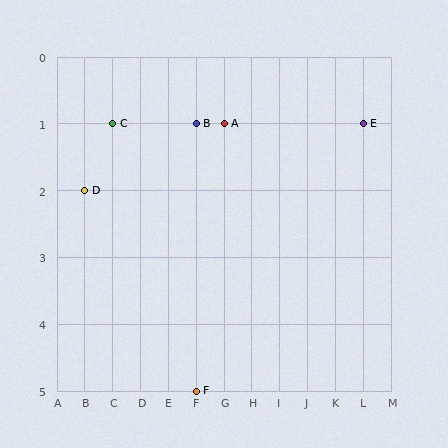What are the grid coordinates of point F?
Point F is at grid coordinates (F, 5).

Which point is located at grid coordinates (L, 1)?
Point E is at (L, 1).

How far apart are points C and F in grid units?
Points C and F are 3 columns and 4 rows apart (about 5.0 grid units diagonally).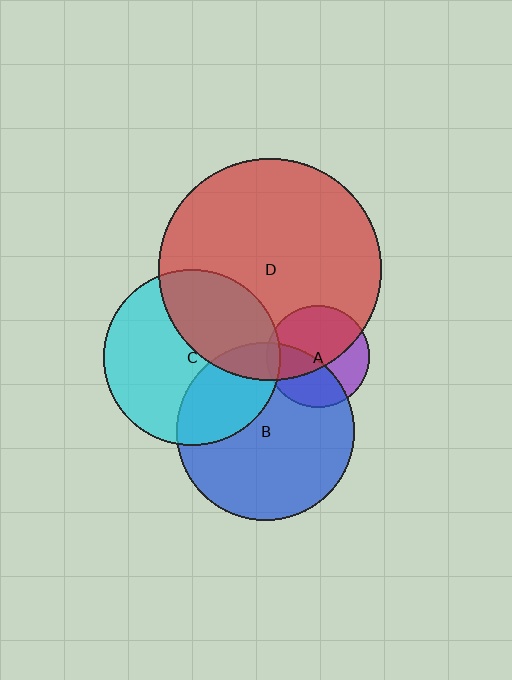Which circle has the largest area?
Circle D (red).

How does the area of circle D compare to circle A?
Approximately 4.7 times.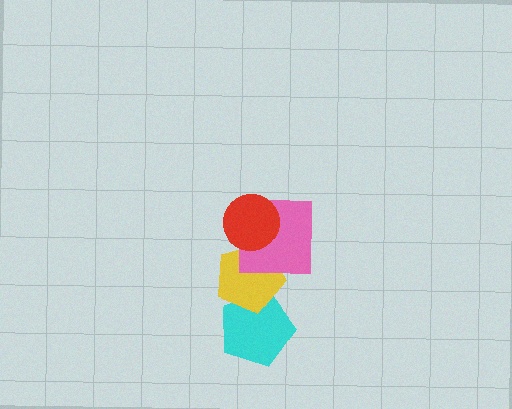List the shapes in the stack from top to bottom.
From top to bottom: the red circle, the pink square, the yellow pentagon, the cyan pentagon.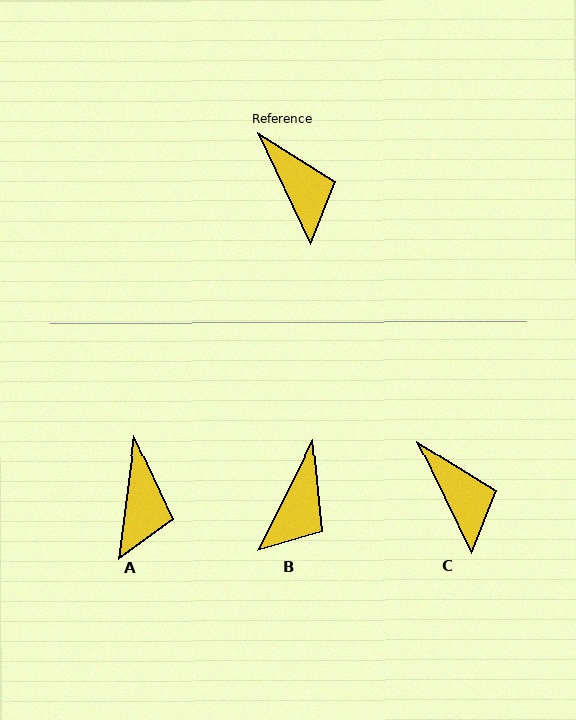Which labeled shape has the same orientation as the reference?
C.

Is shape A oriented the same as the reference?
No, it is off by about 33 degrees.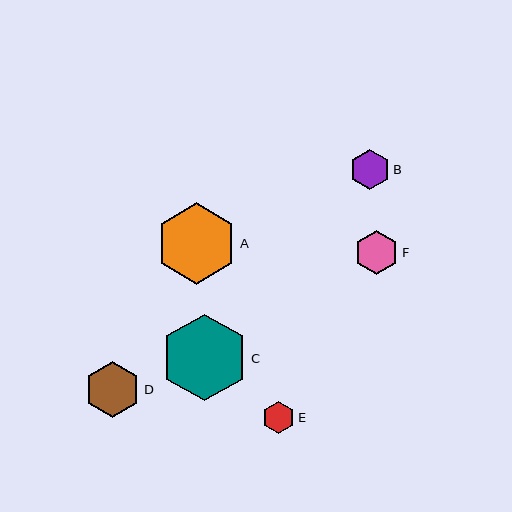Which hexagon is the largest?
Hexagon C is the largest with a size of approximately 87 pixels.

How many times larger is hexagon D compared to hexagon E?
Hexagon D is approximately 1.7 times the size of hexagon E.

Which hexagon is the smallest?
Hexagon E is the smallest with a size of approximately 32 pixels.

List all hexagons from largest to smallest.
From largest to smallest: C, A, D, F, B, E.